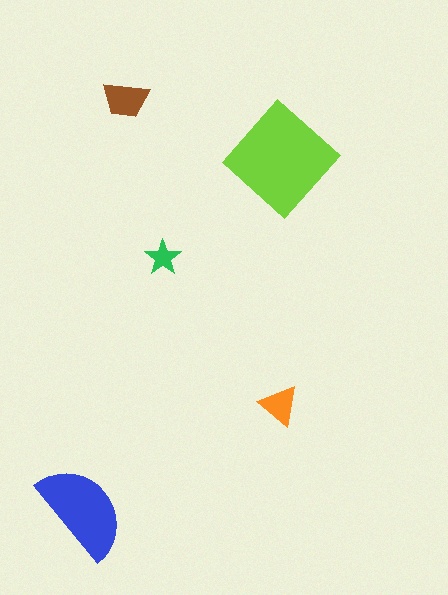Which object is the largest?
The lime diamond.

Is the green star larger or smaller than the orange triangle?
Smaller.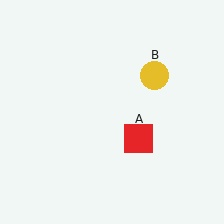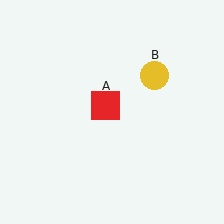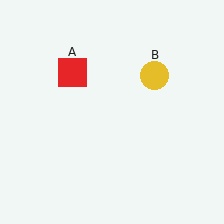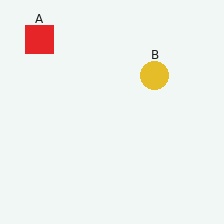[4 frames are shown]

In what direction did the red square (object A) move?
The red square (object A) moved up and to the left.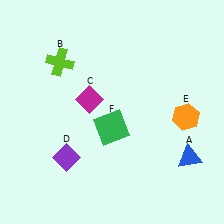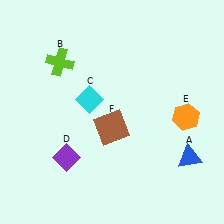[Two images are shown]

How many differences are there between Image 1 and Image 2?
There are 2 differences between the two images.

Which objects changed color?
C changed from magenta to cyan. F changed from green to brown.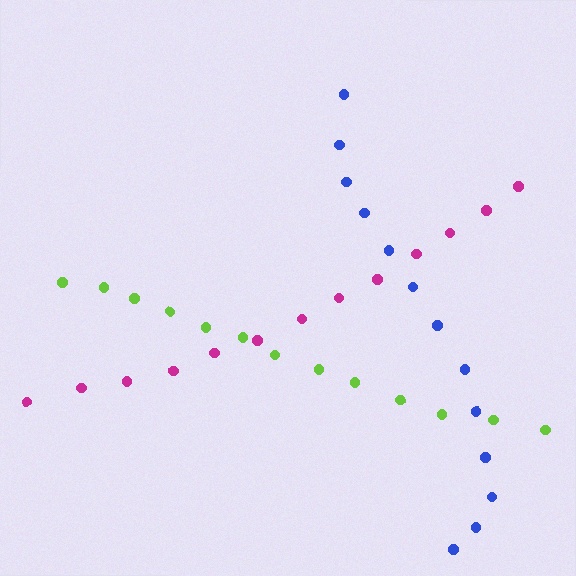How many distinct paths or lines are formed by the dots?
There are 3 distinct paths.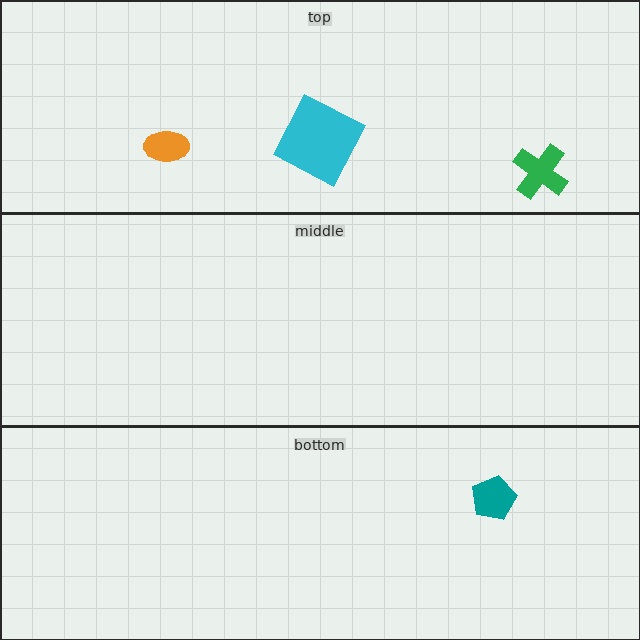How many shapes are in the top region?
3.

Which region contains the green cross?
The top region.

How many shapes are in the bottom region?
1.